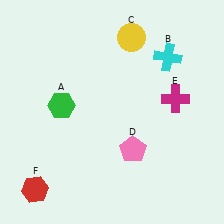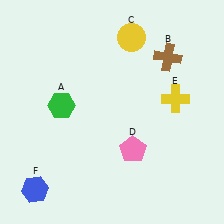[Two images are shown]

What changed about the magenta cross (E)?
In Image 1, E is magenta. In Image 2, it changed to yellow.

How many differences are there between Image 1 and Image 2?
There are 3 differences between the two images.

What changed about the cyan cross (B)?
In Image 1, B is cyan. In Image 2, it changed to brown.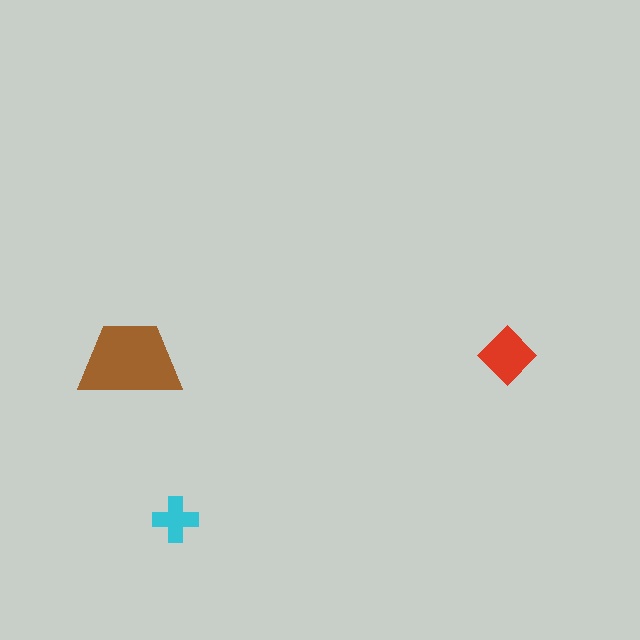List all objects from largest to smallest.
The brown trapezoid, the red diamond, the cyan cross.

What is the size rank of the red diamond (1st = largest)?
2nd.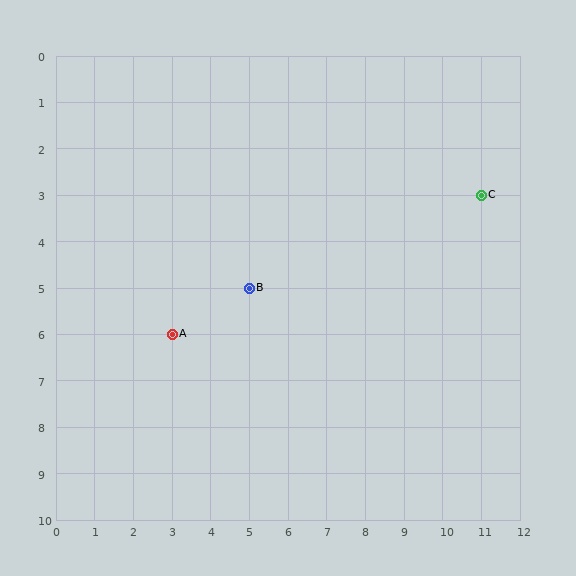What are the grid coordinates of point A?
Point A is at grid coordinates (3, 6).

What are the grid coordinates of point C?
Point C is at grid coordinates (11, 3).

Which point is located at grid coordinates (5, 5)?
Point B is at (5, 5).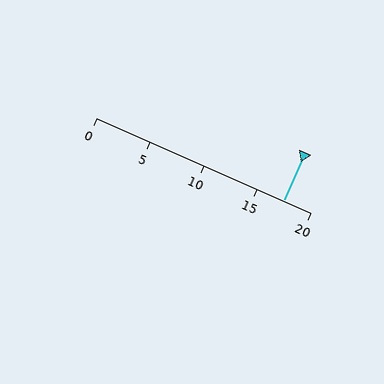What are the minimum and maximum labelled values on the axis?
The axis runs from 0 to 20.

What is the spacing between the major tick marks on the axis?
The major ticks are spaced 5 apart.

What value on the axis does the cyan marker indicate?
The marker indicates approximately 17.5.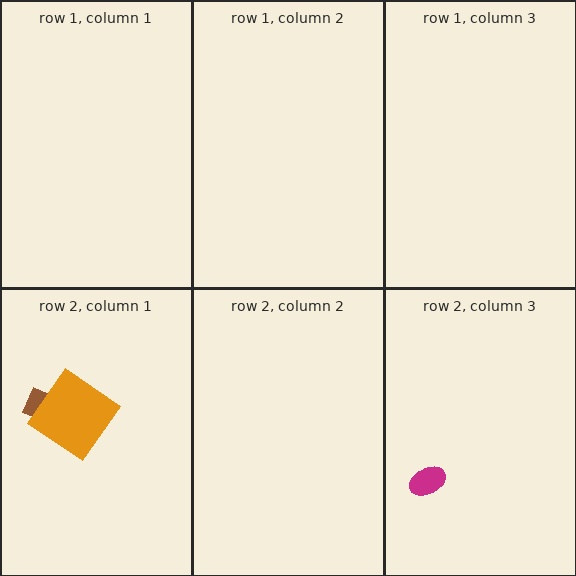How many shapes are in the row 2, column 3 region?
1.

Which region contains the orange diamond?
The row 2, column 1 region.